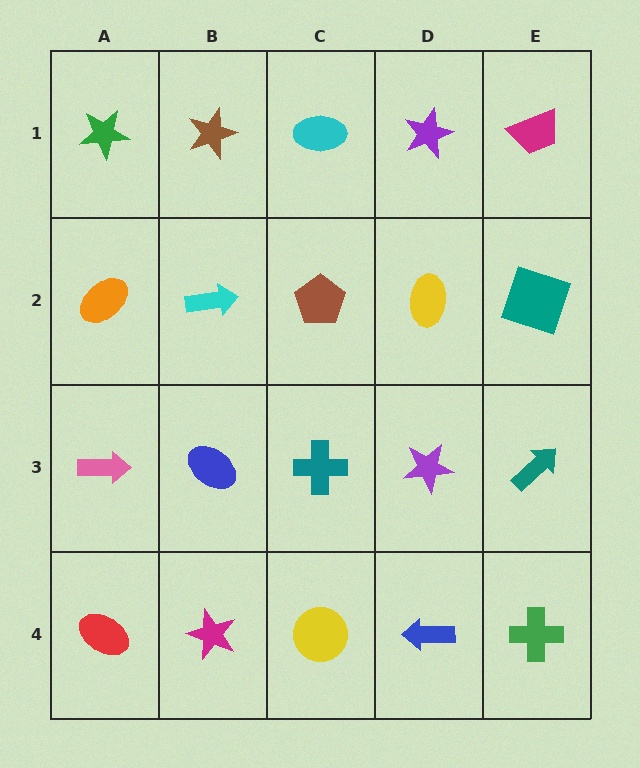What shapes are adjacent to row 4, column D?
A purple star (row 3, column D), a yellow circle (row 4, column C), a green cross (row 4, column E).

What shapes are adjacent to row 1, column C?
A brown pentagon (row 2, column C), a brown star (row 1, column B), a purple star (row 1, column D).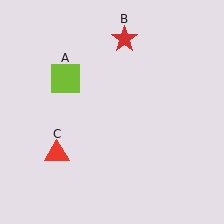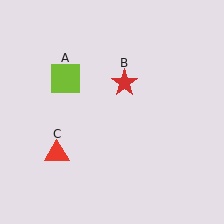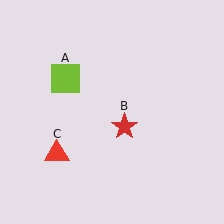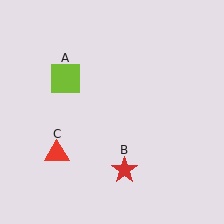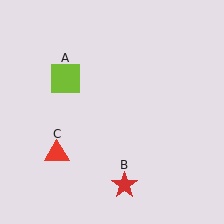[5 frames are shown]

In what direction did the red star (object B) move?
The red star (object B) moved down.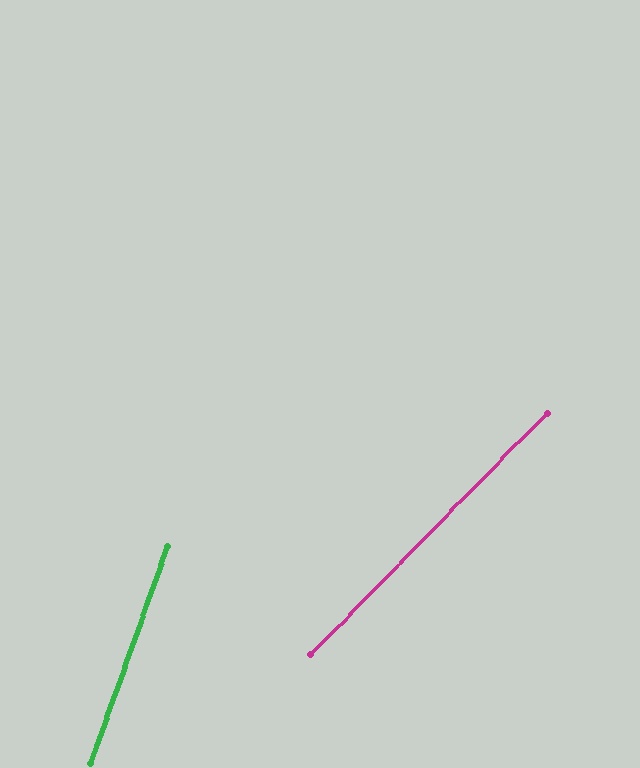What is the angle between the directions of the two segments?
Approximately 25 degrees.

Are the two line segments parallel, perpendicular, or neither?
Neither parallel nor perpendicular — they differ by about 25°.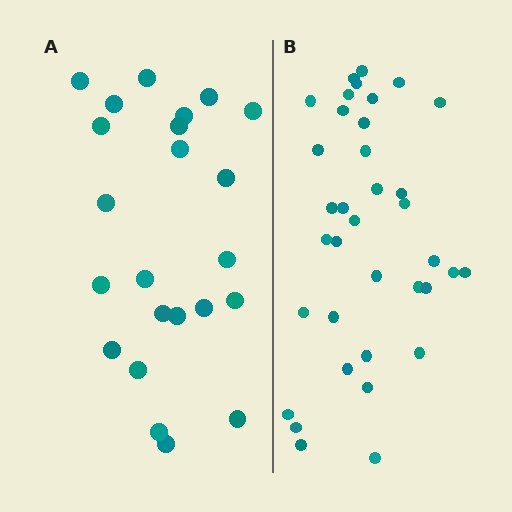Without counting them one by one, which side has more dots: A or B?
Region B (the right region) has more dots.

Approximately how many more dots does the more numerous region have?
Region B has approximately 15 more dots than region A.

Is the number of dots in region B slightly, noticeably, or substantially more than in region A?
Region B has substantially more. The ratio is roughly 1.6 to 1.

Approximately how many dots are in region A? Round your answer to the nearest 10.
About 20 dots. (The exact count is 23, which rounds to 20.)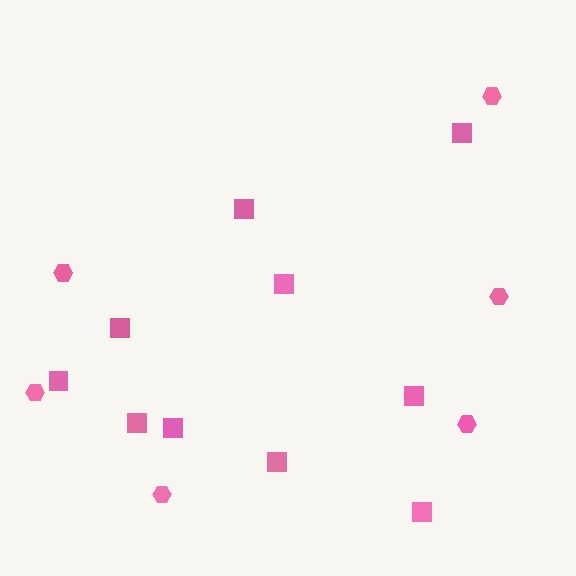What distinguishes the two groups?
There are 2 groups: one group of hexagons (6) and one group of squares (10).